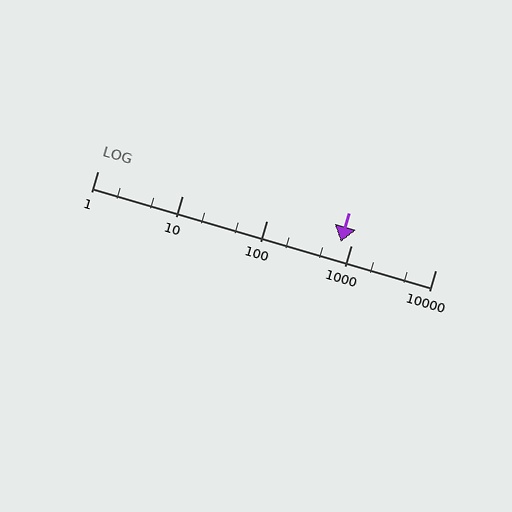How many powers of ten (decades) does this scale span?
The scale spans 4 decades, from 1 to 10000.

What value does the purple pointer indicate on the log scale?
The pointer indicates approximately 750.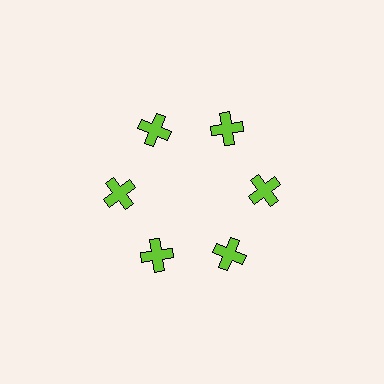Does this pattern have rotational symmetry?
Yes, this pattern has 6-fold rotational symmetry. It looks the same after rotating 60 degrees around the center.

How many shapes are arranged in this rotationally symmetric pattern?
There are 6 shapes, arranged in 6 groups of 1.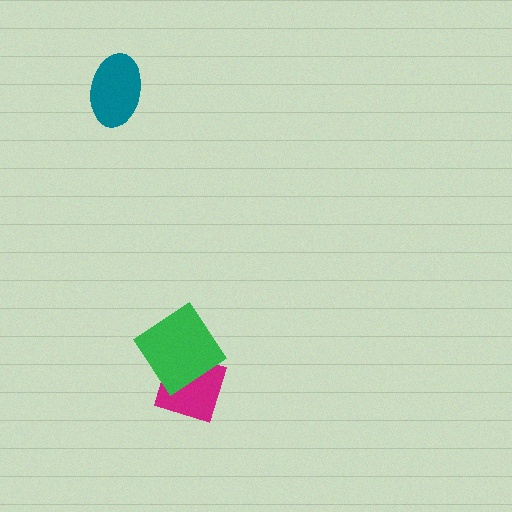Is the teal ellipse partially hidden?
No, no other shape covers it.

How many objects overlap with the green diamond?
1 object overlaps with the green diamond.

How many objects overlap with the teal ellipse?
0 objects overlap with the teal ellipse.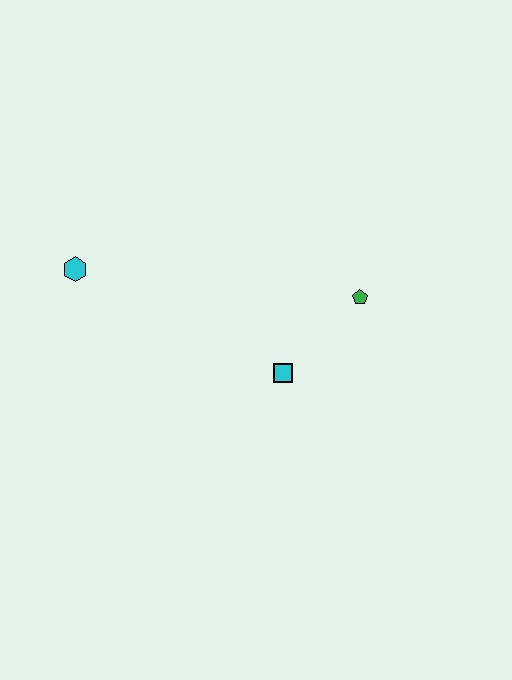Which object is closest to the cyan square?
The green pentagon is closest to the cyan square.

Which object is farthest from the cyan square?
The cyan hexagon is farthest from the cyan square.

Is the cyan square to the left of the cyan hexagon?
No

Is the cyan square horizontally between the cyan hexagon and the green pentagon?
Yes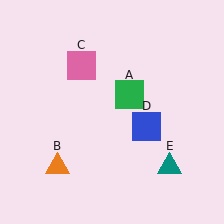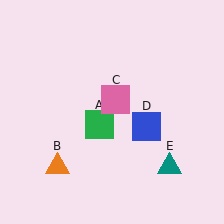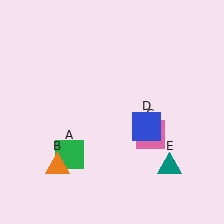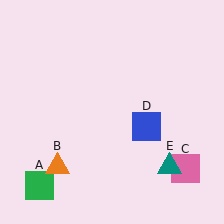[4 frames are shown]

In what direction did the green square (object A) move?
The green square (object A) moved down and to the left.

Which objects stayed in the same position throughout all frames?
Orange triangle (object B) and blue square (object D) and teal triangle (object E) remained stationary.